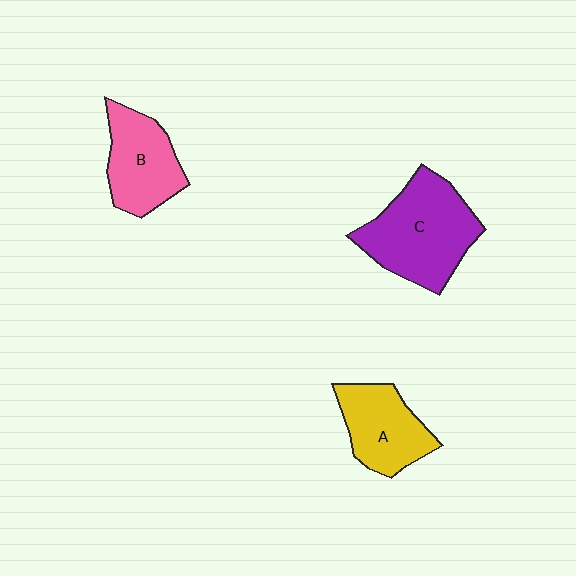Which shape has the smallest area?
Shape A (yellow).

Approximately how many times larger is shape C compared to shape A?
Approximately 1.5 times.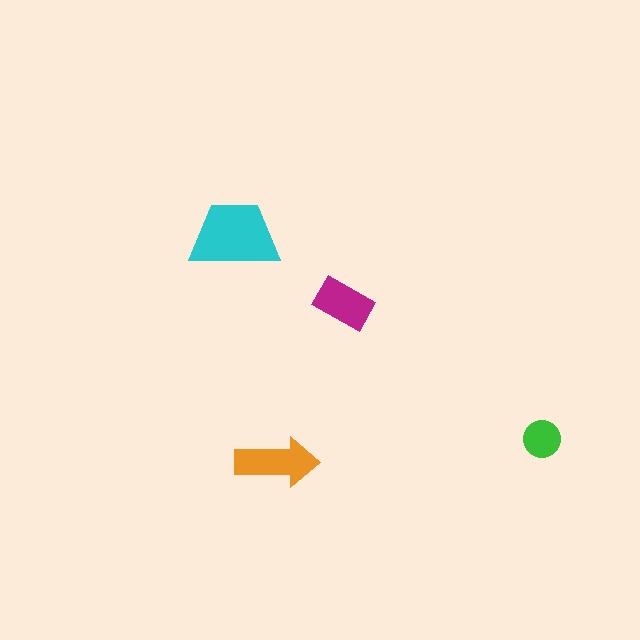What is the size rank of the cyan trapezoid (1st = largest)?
1st.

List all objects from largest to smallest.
The cyan trapezoid, the orange arrow, the magenta rectangle, the green circle.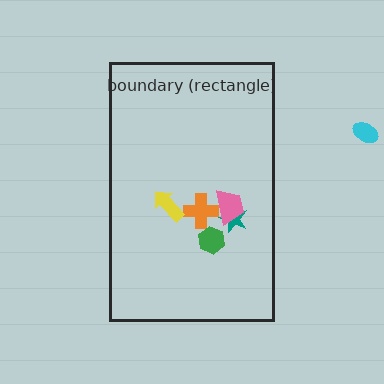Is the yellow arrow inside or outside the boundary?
Inside.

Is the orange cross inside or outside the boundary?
Inside.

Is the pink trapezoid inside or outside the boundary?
Inside.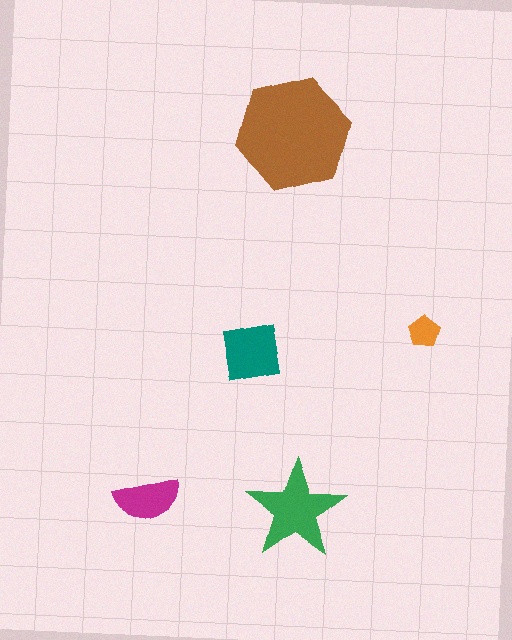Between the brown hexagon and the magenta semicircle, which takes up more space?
The brown hexagon.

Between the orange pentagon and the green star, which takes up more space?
The green star.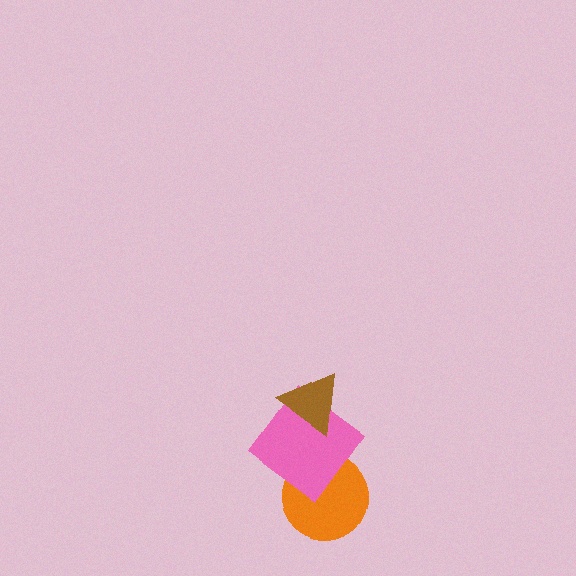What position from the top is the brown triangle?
The brown triangle is 1st from the top.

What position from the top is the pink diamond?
The pink diamond is 2nd from the top.